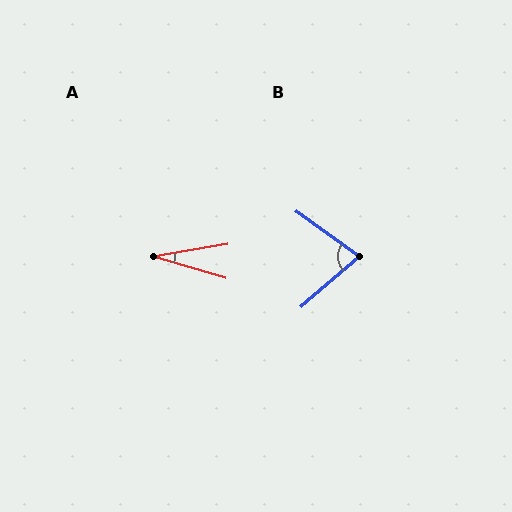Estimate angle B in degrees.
Approximately 76 degrees.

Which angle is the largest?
B, at approximately 76 degrees.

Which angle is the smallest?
A, at approximately 26 degrees.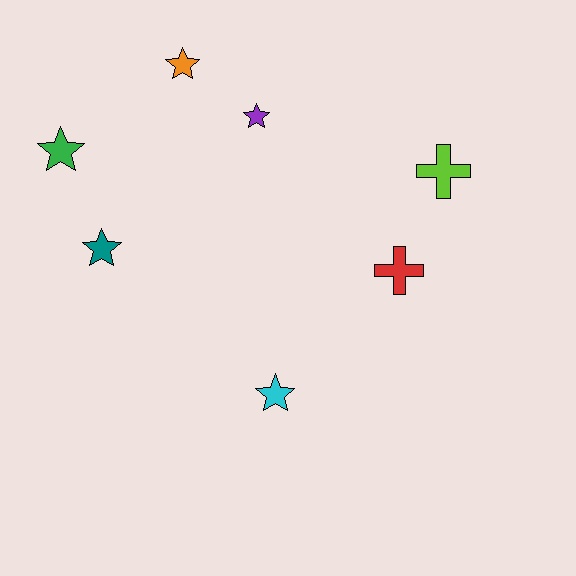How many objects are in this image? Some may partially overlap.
There are 7 objects.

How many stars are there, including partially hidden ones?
There are 5 stars.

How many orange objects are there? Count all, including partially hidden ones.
There is 1 orange object.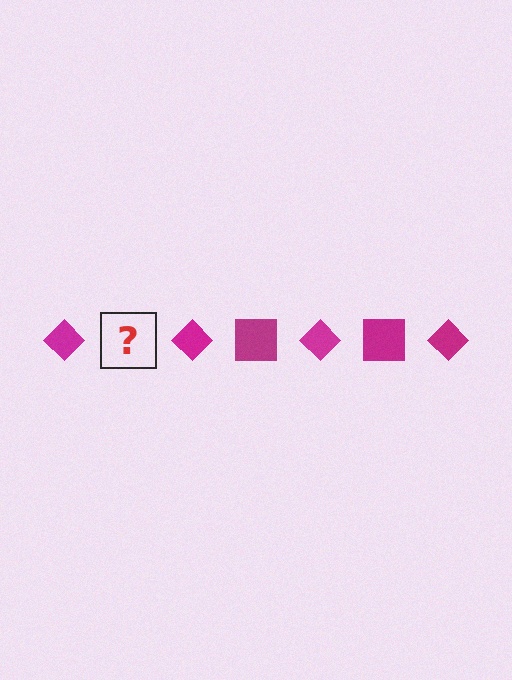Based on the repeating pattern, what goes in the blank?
The blank should be a magenta square.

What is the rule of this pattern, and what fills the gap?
The rule is that the pattern cycles through diamond, square shapes in magenta. The gap should be filled with a magenta square.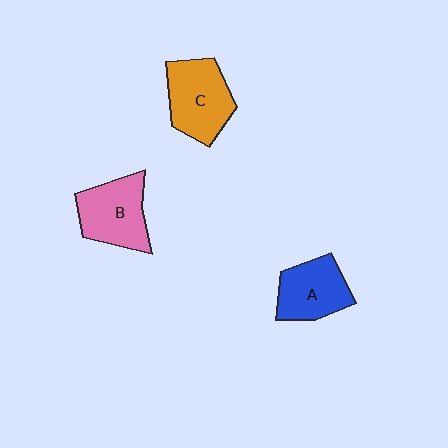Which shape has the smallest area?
Shape A (blue).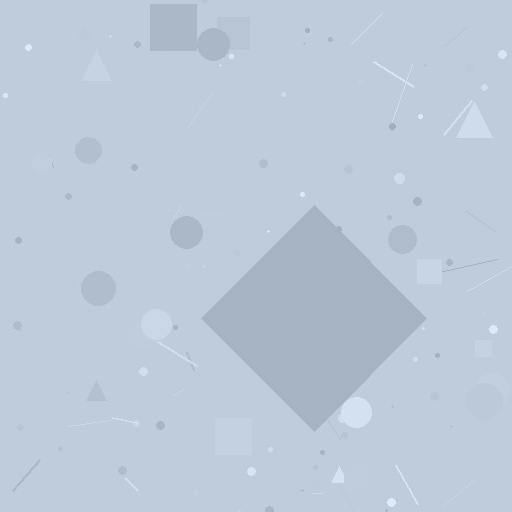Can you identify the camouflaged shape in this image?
The camouflaged shape is a diamond.